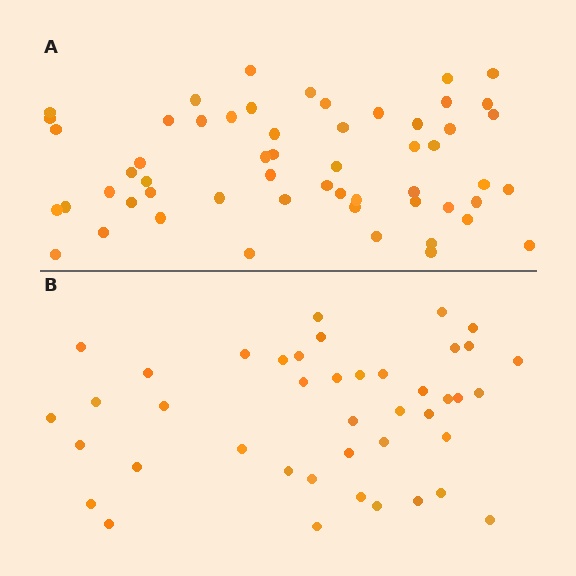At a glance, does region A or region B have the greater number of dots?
Region A (the top region) has more dots.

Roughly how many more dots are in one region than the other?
Region A has approximately 15 more dots than region B.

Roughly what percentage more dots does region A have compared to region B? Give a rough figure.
About 35% more.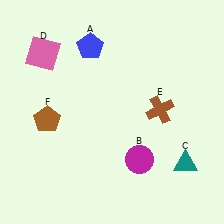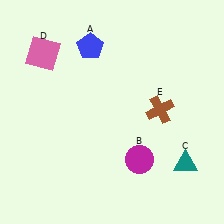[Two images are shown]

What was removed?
The brown pentagon (F) was removed in Image 2.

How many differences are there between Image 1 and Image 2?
There is 1 difference between the two images.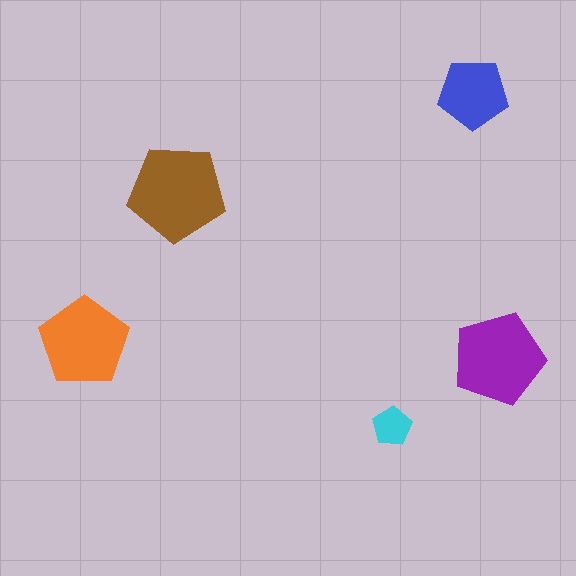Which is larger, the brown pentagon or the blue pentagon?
The brown one.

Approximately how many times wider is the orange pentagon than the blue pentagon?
About 1.5 times wider.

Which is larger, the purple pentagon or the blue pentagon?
The purple one.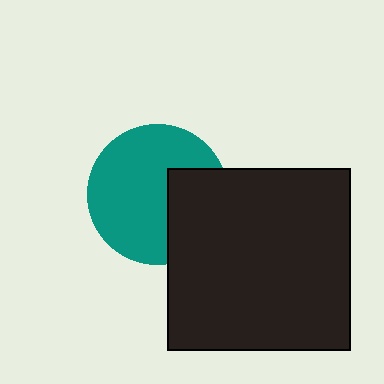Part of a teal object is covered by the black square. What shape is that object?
It is a circle.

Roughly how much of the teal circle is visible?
Most of it is visible (roughly 69%).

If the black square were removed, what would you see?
You would see the complete teal circle.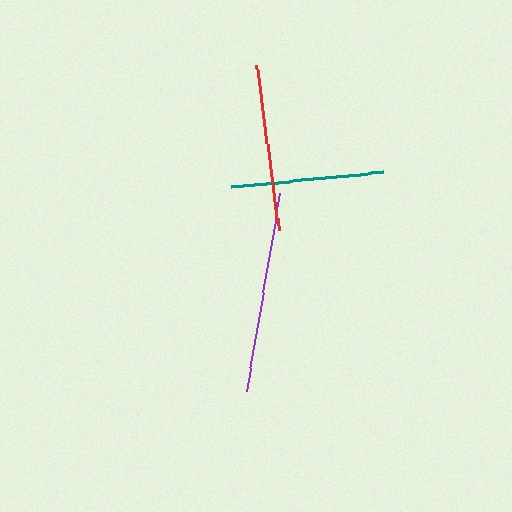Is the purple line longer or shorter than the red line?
The purple line is longer than the red line.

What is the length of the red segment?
The red segment is approximately 166 pixels long.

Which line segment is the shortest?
The teal line is the shortest at approximately 152 pixels.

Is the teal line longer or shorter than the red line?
The red line is longer than the teal line.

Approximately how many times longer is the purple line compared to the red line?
The purple line is approximately 1.2 times the length of the red line.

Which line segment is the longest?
The purple line is the longest at approximately 201 pixels.